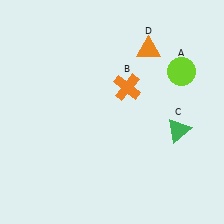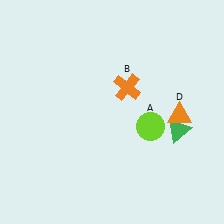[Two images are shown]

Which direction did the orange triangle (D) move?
The orange triangle (D) moved down.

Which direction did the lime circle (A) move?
The lime circle (A) moved down.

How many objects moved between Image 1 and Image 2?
2 objects moved between the two images.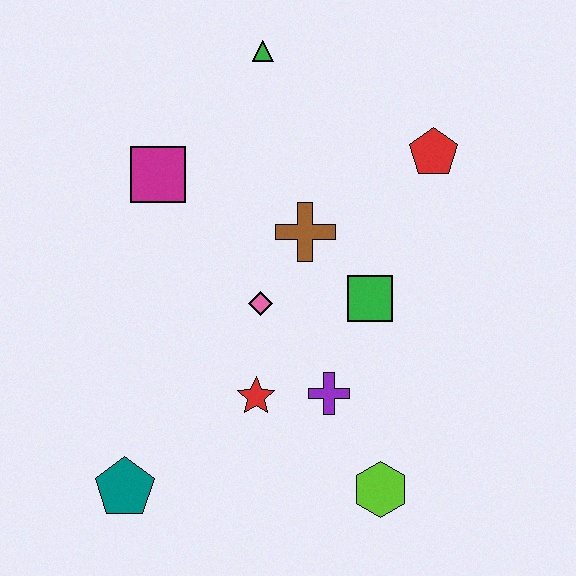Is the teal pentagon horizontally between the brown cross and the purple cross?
No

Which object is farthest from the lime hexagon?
The green triangle is farthest from the lime hexagon.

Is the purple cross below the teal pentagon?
No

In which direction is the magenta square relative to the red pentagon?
The magenta square is to the left of the red pentagon.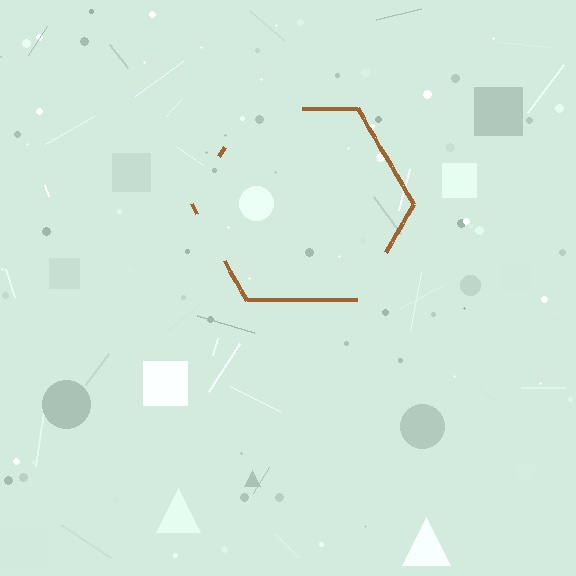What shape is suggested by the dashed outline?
The dashed outline suggests a hexagon.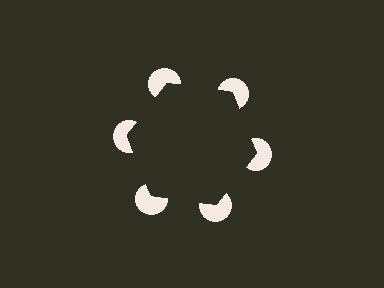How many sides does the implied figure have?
6 sides.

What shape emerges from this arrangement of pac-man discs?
An illusory hexagon — its edges are inferred from the aligned wedge cuts in the pac-man discs, not physically drawn.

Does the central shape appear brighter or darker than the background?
It typically appears slightly darker than the background, even though no actual brightness change is drawn.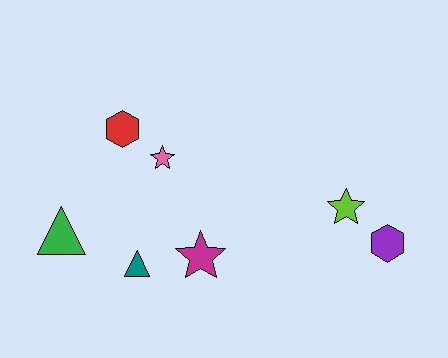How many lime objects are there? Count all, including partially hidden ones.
There is 1 lime object.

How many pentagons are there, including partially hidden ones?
There are no pentagons.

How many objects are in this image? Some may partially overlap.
There are 7 objects.